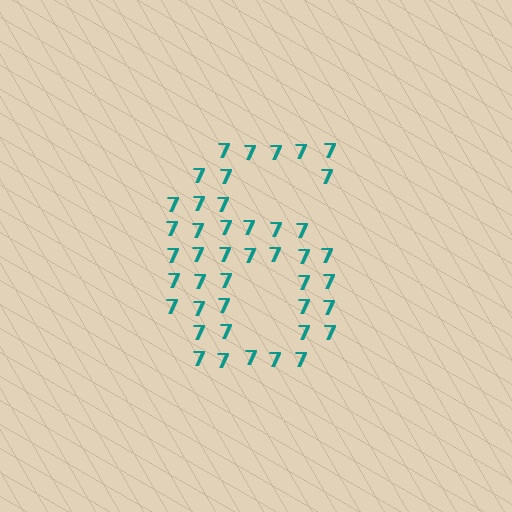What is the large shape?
The large shape is the digit 6.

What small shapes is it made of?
It is made of small digit 7's.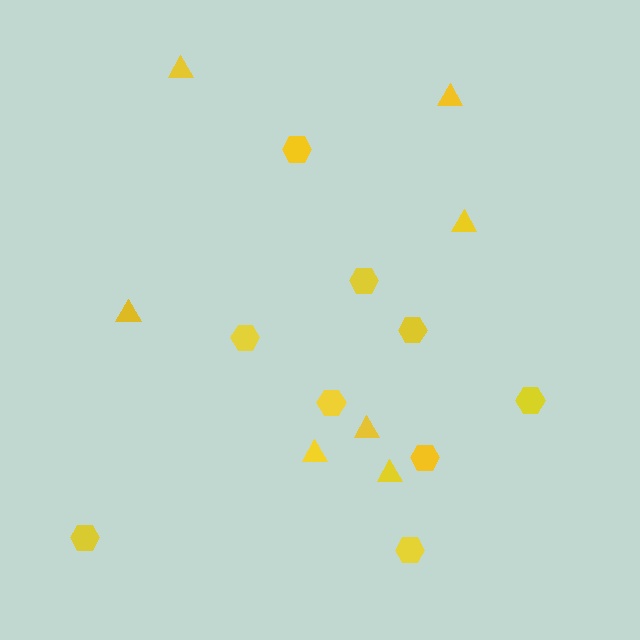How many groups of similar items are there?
There are 2 groups: one group of hexagons (9) and one group of triangles (7).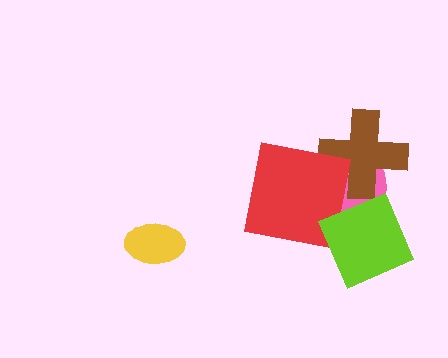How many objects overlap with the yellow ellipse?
0 objects overlap with the yellow ellipse.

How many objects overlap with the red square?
2 objects overlap with the red square.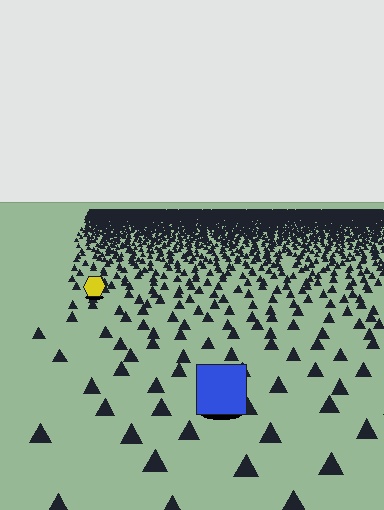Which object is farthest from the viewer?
The yellow hexagon is farthest from the viewer. It appears smaller and the ground texture around it is denser.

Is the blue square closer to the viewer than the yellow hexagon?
Yes. The blue square is closer — you can tell from the texture gradient: the ground texture is coarser near it.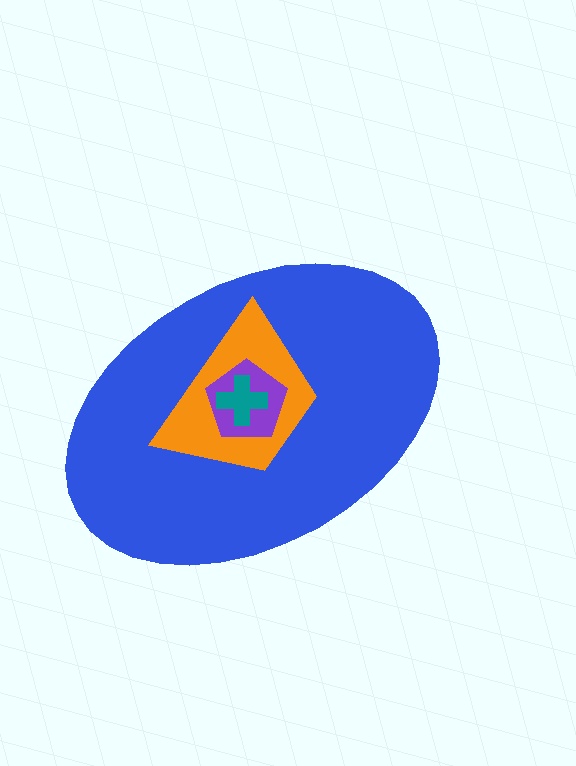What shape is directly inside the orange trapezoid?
The purple pentagon.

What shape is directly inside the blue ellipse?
The orange trapezoid.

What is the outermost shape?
The blue ellipse.